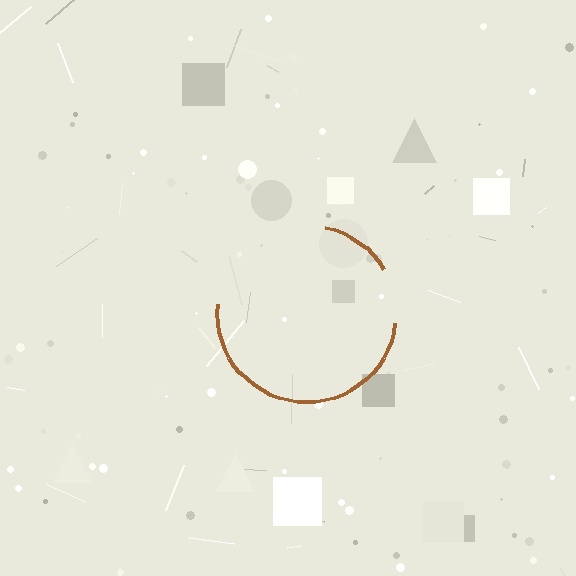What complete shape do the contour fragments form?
The contour fragments form a circle.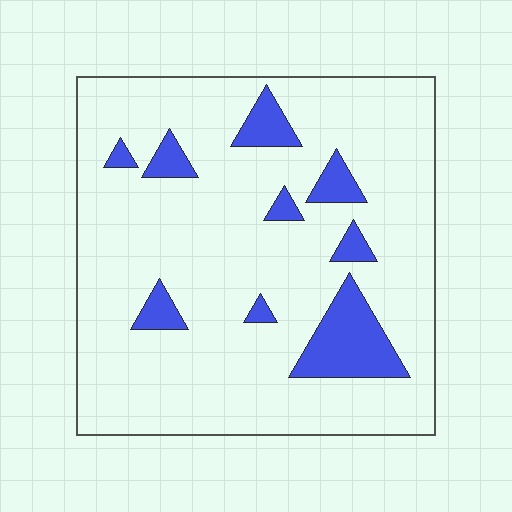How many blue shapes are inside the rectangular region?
9.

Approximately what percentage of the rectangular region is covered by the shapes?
Approximately 15%.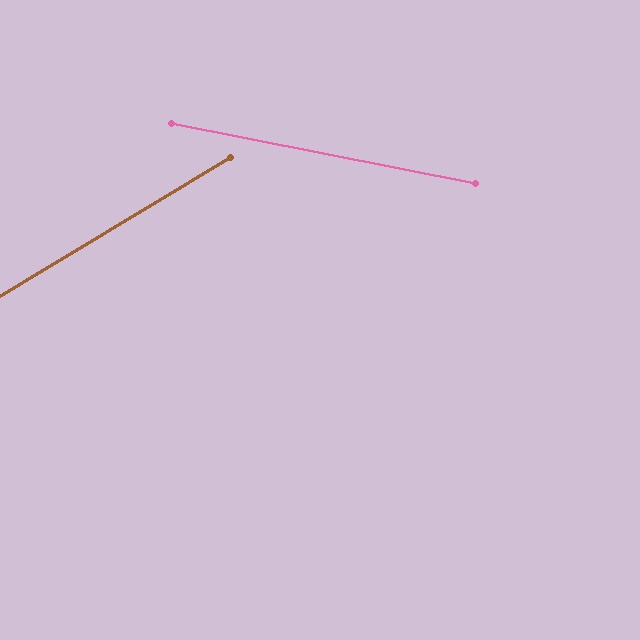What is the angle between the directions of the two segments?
Approximately 42 degrees.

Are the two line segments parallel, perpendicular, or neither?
Neither parallel nor perpendicular — they differ by about 42°.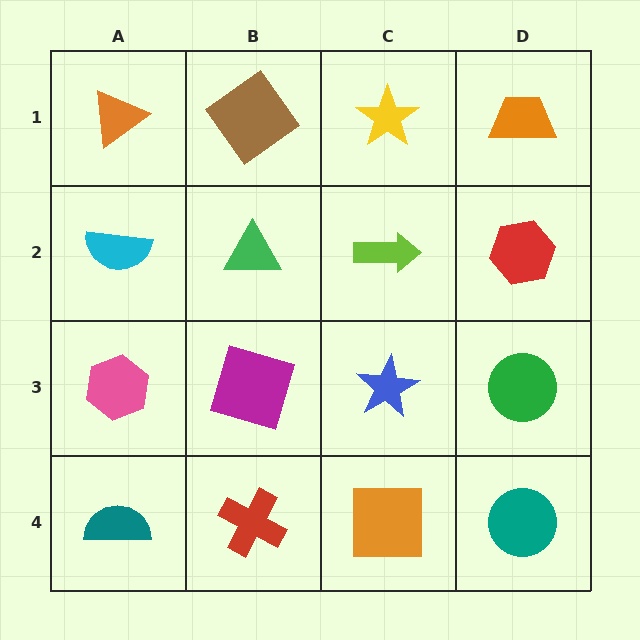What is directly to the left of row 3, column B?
A pink hexagon.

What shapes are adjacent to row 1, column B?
A green triangle (row 2, column B), an orange triangle (row 1, column A), a yellow star (row 1, column C).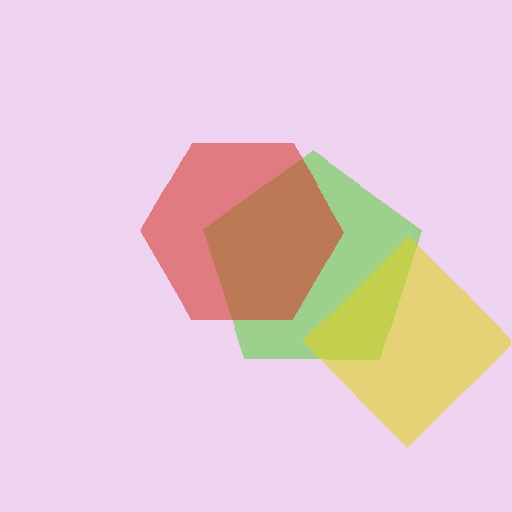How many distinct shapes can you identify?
There are 3 distinct shapes: a lime pentagon, a yellow diamond, a red hexagon.